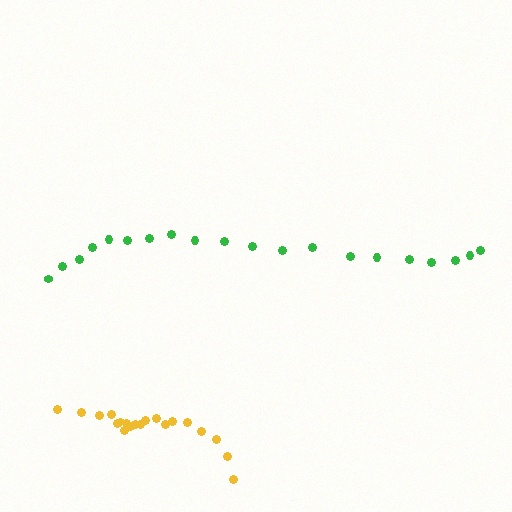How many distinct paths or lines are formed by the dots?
There are 2 distinct paths.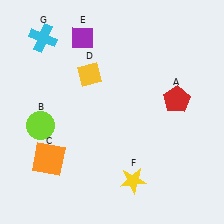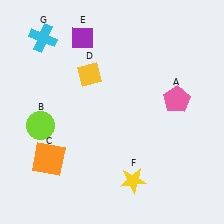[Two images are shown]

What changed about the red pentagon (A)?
In Image 1, A is red. In Image 2, it changed to pink.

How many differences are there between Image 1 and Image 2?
There is 1 difference between the two images.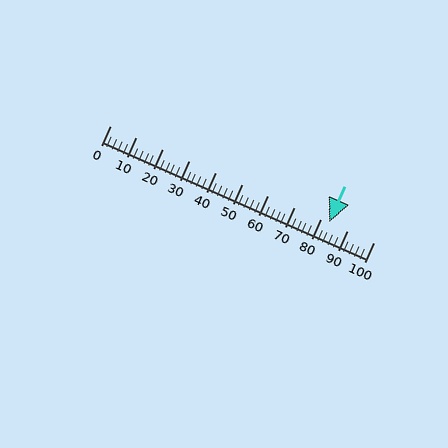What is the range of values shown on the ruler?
The ruler shows values from 0 to 100.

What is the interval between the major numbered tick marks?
The major tick marks are spaced 10 units apart.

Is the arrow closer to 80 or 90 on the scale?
The arrow is closer to 80.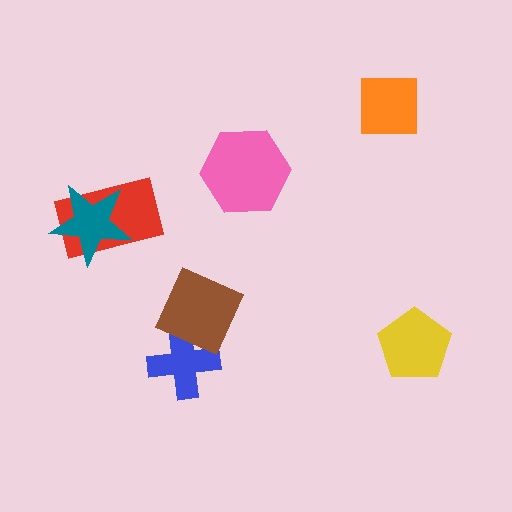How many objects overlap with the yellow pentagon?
0 objects overlap with the yellow pentagon.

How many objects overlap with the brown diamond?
1 object overlaps with the brown diamond.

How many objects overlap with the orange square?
0 objects overlap with the orange square.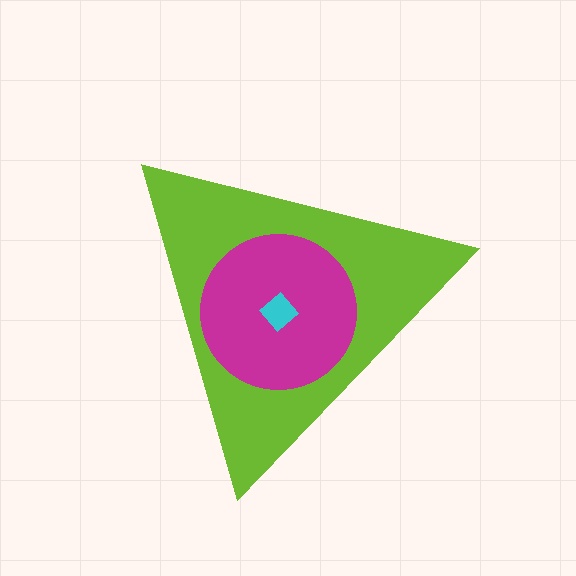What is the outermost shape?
The lime triangle.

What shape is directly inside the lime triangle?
The magenta circle.